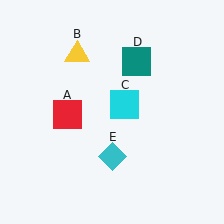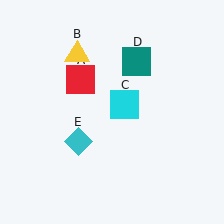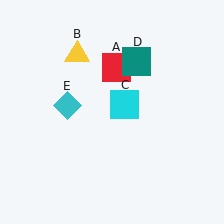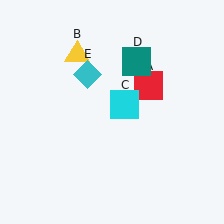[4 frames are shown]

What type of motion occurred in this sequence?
The red square (object A), cyan diamond (object E) rotated clockwise around the center of the scene.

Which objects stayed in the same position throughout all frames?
Yellow triangle (object B) and cyan square (object C) and teal square (object D) remained stationary.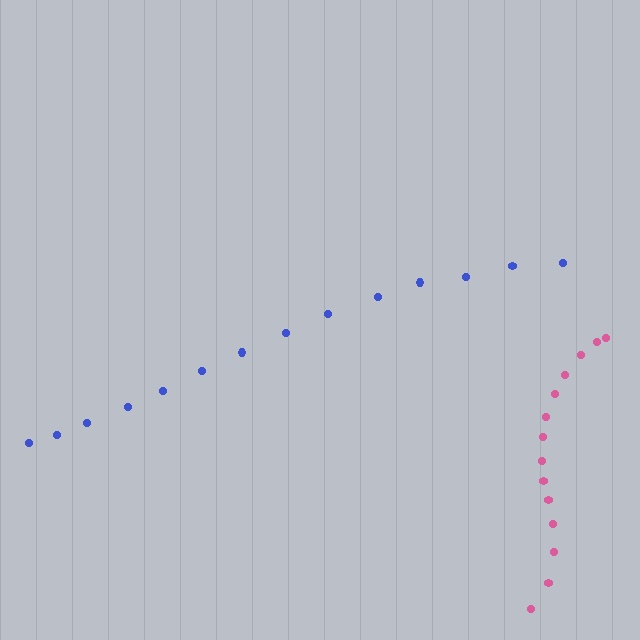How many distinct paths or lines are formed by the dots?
There are 2 distinct paths.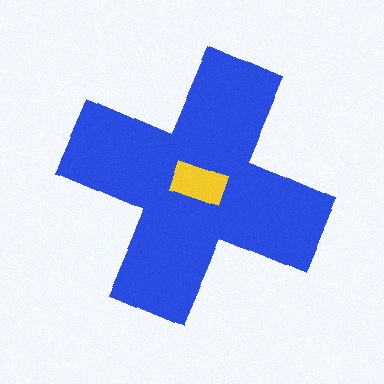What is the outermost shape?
The blue cross.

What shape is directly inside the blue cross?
The yellow rectangle.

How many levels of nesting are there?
2.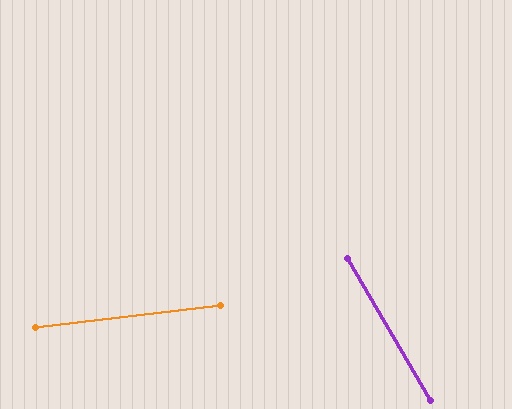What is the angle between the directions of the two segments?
Approximately 66 degrees.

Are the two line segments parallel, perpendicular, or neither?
Neither parallel nor perpendicular — they differ by about 66°.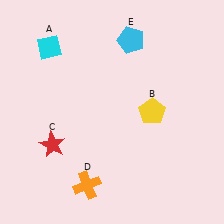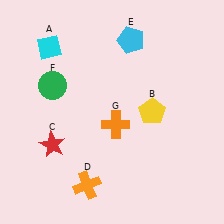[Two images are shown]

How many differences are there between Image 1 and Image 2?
There are 2 differences between the two images.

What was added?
A green circle (F), an orange cross (G) were added in Image 2.